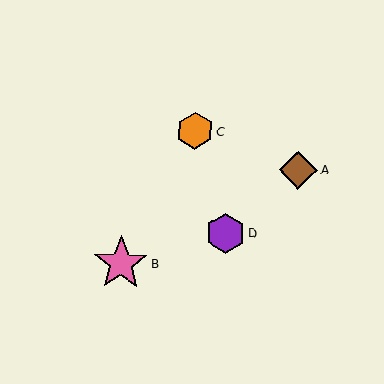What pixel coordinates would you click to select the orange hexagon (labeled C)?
Click at (195, 131) to select the orange hexagon C.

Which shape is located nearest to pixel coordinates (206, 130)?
The orange hexagon (labeled C) at (195, 131) is nearest to that location.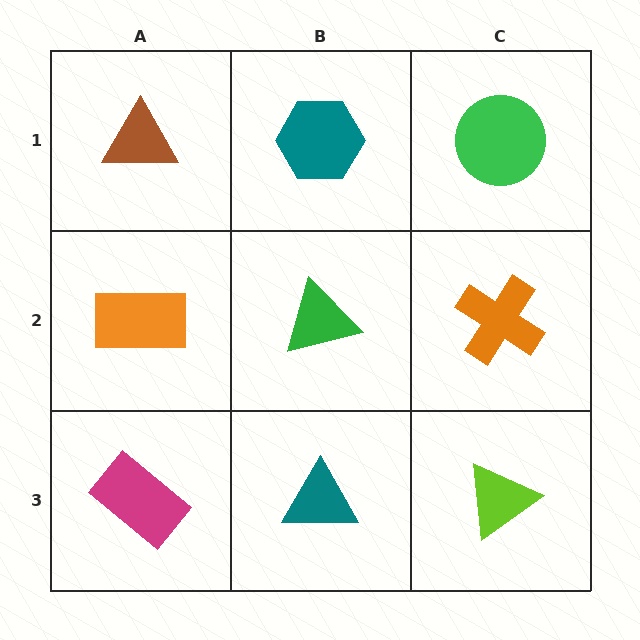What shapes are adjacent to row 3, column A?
An orange rectangle (row 2, column A), a teal triangle (row 3, column B).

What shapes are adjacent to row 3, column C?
An orange cross (row 2, column C), a teal triangle (row 3, column B).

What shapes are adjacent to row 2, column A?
A brown triangle (row 1, column A), a magenta rectangle (row 3, column A), a green triangle (row 2, column B).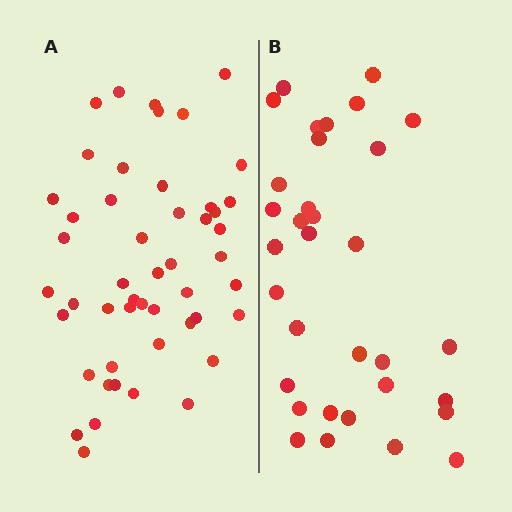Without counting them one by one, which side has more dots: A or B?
Region A (the left region) has more dots.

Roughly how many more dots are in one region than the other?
Region A has approximately 15 more dots than region B.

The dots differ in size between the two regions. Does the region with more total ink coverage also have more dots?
No. Region B has more total ink coverage because its dots are larger, but region A actually contains more individual dots. Total area can be misleading — the number of items is what matters here.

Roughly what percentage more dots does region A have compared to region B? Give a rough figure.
About 50% more.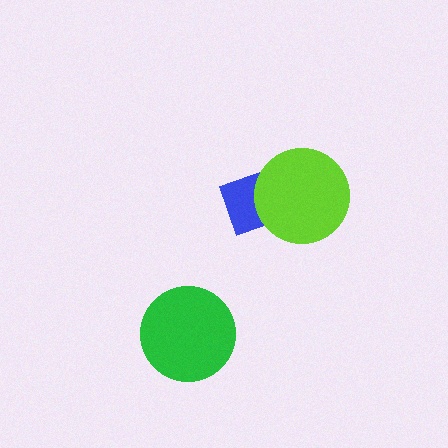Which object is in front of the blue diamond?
The lime circle is in front of the blue diamond.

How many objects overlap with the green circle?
0 objects overlap with the green circle.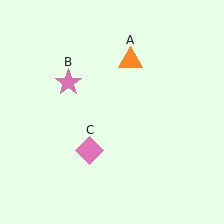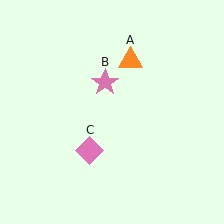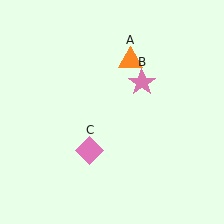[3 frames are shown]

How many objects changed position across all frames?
1 object changed position: pink star (object B).